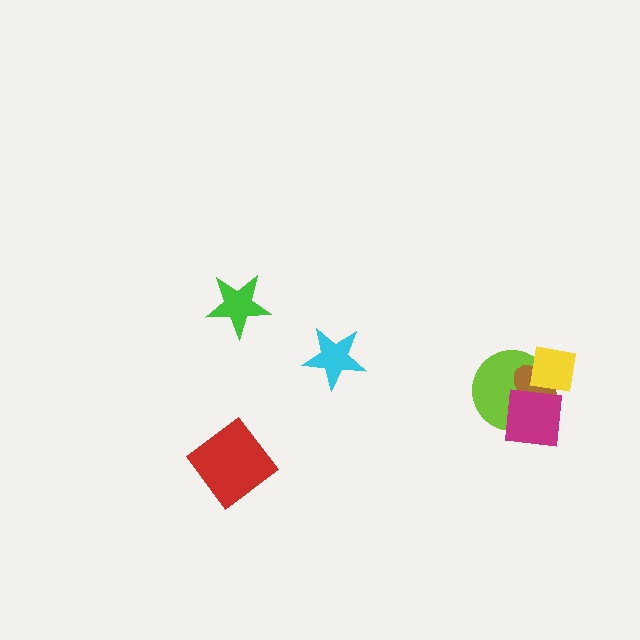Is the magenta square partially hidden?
Yes, it is partially covered by another shape.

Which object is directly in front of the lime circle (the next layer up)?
The brown ellipse is directly in front of the lime circle.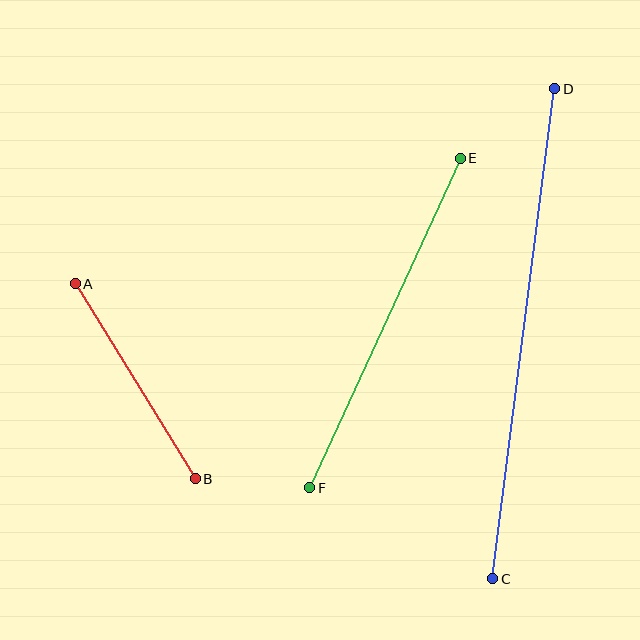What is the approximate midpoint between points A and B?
The midpoint is at approximately (135, 381) pixels.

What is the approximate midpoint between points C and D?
The midpoint is at approximately (524, 334) pixels.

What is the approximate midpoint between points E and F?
The midpoint is at approximately (385, 323) pixels.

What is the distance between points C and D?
The distance is approximately 494 pixels.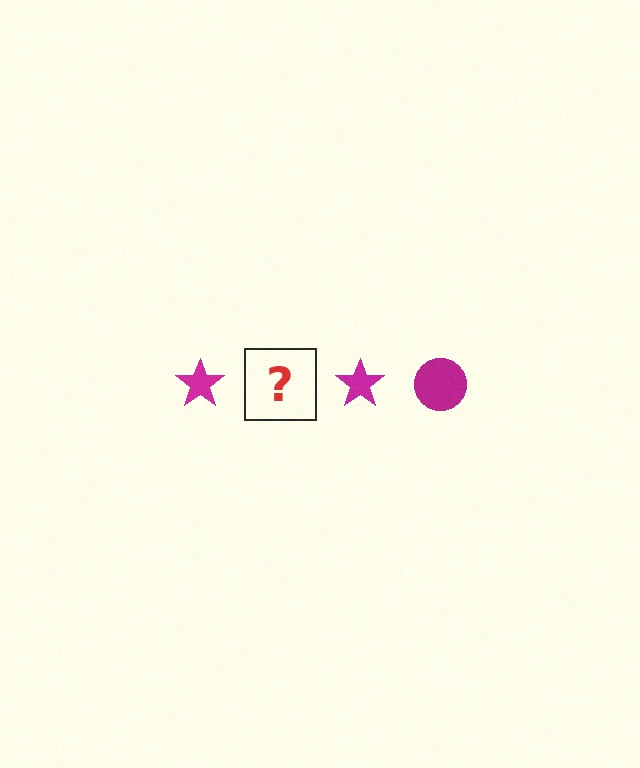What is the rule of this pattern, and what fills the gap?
The rule is that the pattern cycles through star, circle shapes in magenta. The gap should be filled with a magenta circle.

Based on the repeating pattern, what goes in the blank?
The blank should be a magenta circle.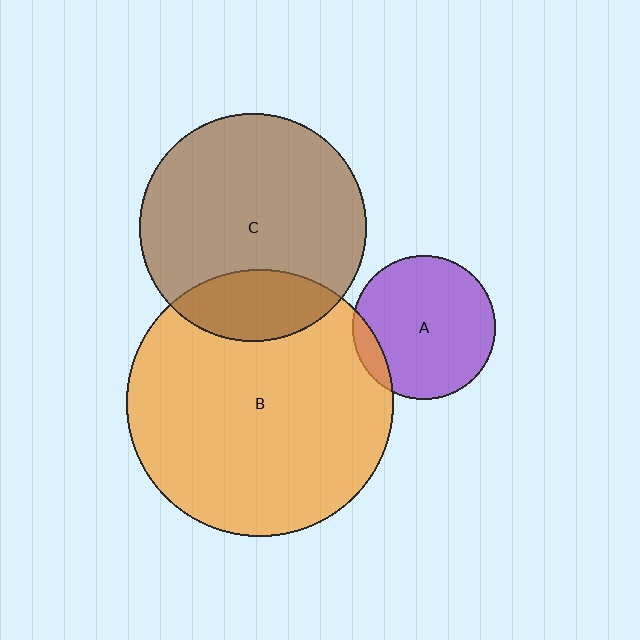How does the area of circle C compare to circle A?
Approximately 2.5 times.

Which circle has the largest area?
Circle B (orange).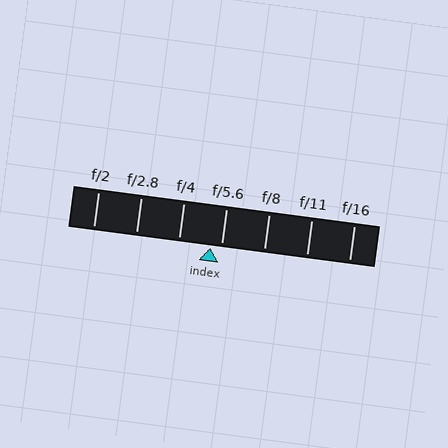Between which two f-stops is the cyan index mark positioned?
The index mark is between f/4 and f/5.6.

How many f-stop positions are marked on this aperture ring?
There are 7 f-stop positions marked.